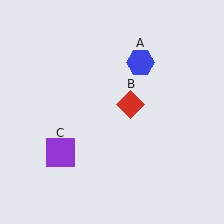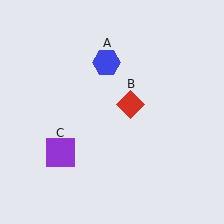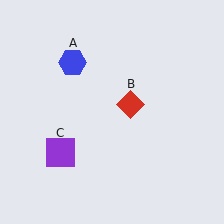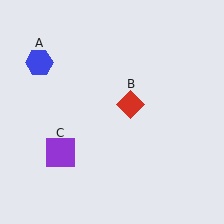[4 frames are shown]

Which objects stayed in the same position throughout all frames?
Red diamond (object B) and purple square (object C) remained stationary.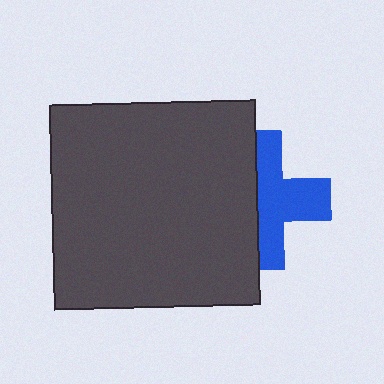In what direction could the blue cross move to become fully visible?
The blue cross could move right. That would shift it out from behind the dark gray square entirely.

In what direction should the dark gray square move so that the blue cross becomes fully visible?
The dark gray square should move left. That is the shortest direction to clear the overlap and leave the blue cross fully visible.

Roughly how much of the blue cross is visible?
About half of it is visible (roughly 55%).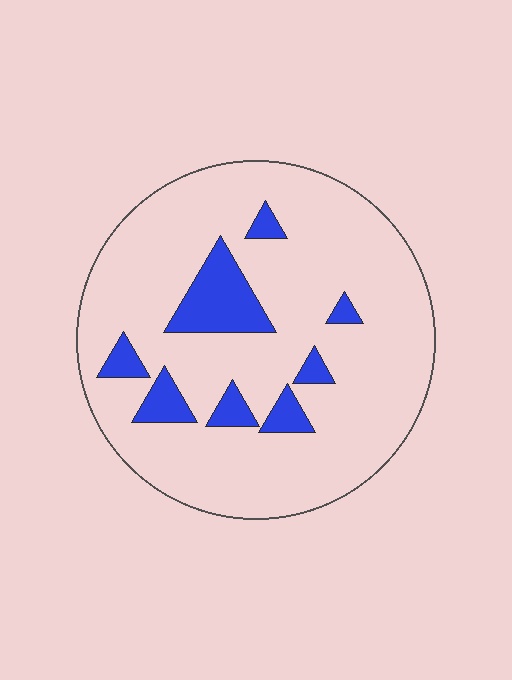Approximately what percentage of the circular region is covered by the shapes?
Approximately 15%.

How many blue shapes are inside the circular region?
8.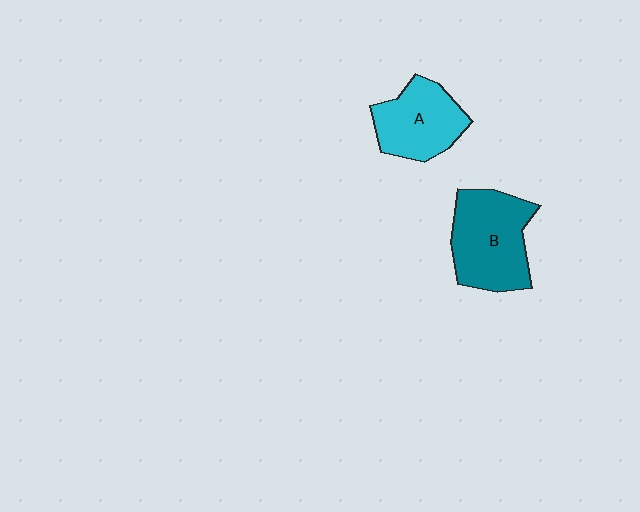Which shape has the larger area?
Shape B (teal).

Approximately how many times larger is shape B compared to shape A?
Approximately 1.3 times.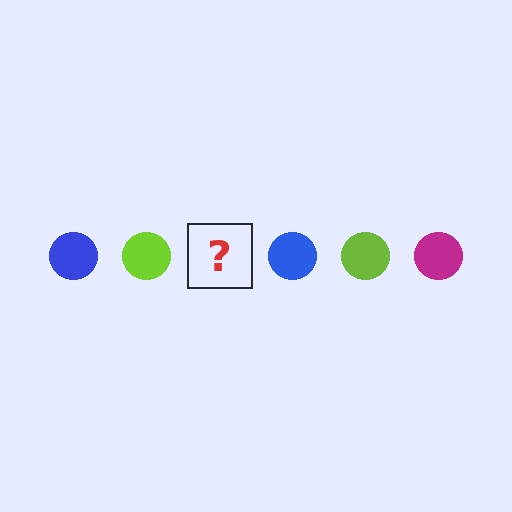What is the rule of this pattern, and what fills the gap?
The rule is that the pattern cycles through blue, lime, magenta circles. The gap should be filled with a magenta circle.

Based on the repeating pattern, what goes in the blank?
The blank should be a magenta circle.